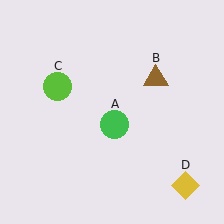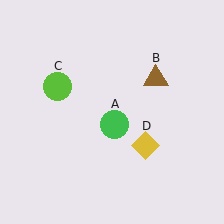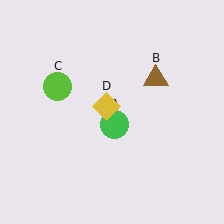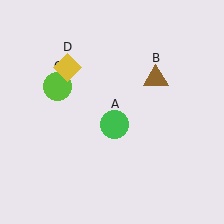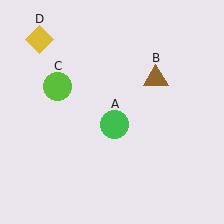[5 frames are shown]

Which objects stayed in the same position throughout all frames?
Green circle (object A) and brown triangle (object B) and lime circle (object C) remained stationary.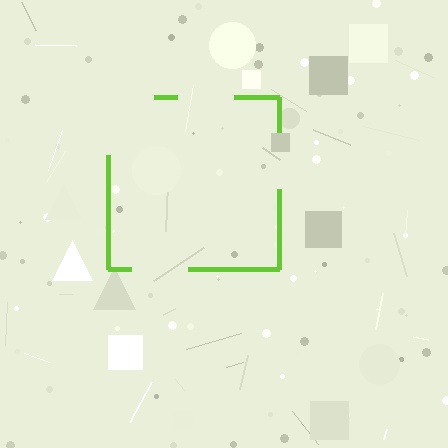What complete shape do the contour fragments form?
The contour fragments form a square.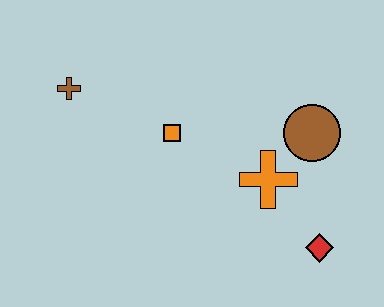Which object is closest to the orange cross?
The brown circle is closest to the orange cross.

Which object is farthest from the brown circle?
The brown cross is farthest from the brown circle.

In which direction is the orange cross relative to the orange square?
The orange cross is to the right of the orange square.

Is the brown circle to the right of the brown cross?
Yes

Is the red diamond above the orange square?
No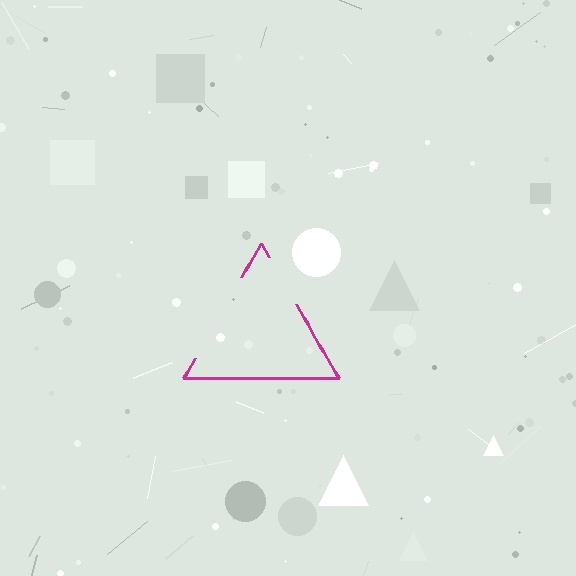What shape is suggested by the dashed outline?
The dashed outline suggests a triangle.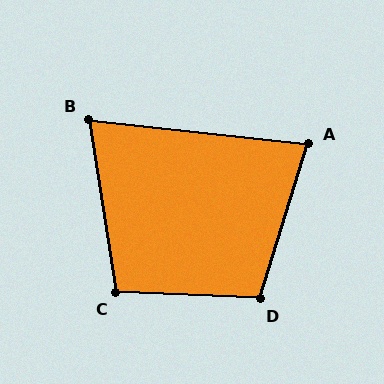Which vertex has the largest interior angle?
D, at approximately 105 degrees.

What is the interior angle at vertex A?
Approximately 79 degrees (acute).